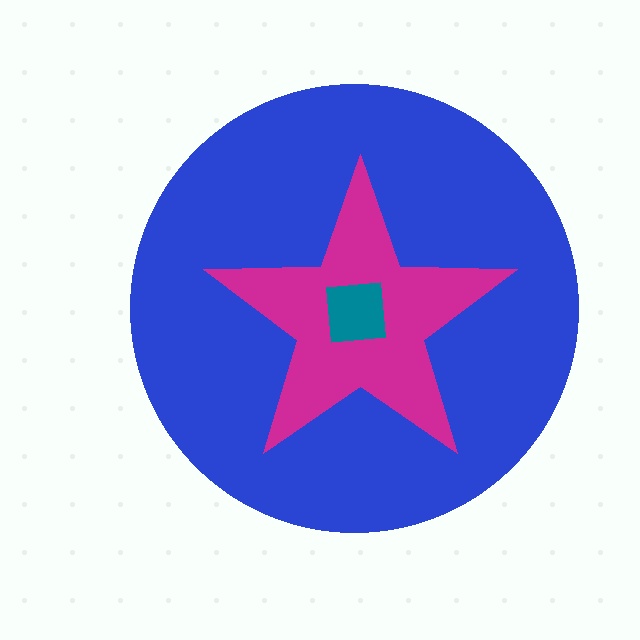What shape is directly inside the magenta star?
The teal square.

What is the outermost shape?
The blue circle.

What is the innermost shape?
The teal square.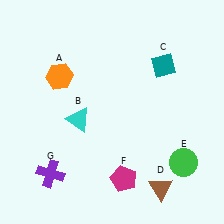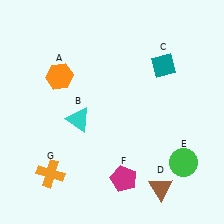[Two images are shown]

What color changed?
The cross (G) changed from purple in Image 1 to orange in Image 2.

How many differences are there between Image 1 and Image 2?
There is 1 difference between the two images.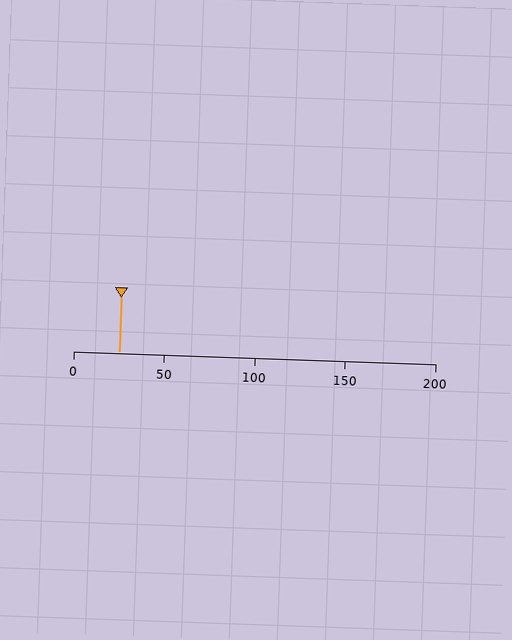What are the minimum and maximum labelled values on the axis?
The axis runs from 0 to 200.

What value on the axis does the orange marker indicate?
The marker indicates approximately 25.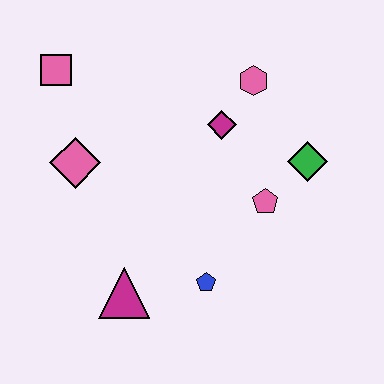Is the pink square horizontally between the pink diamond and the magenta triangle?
No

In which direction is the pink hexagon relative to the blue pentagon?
The pink hexagon is above the blue pentagon.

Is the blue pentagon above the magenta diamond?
No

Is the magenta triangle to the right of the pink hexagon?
No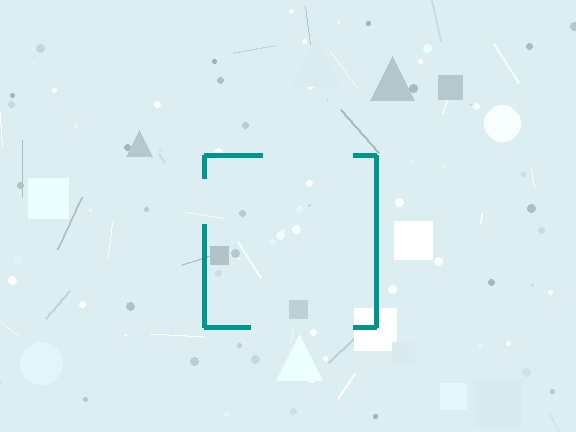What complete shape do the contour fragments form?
The contour fragments form a square.